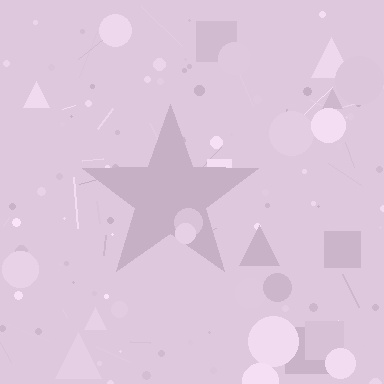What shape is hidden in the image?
A star is hidden in the image.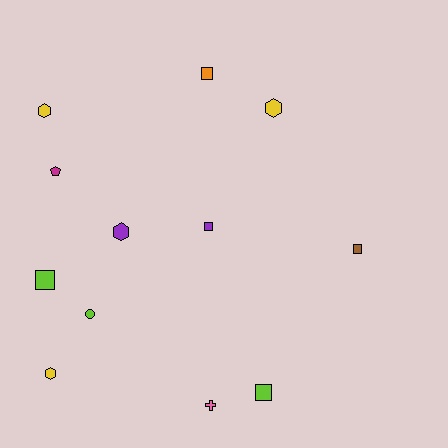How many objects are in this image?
There are 12 objects.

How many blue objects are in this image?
There are no blue objects.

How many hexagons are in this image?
There are 4 hexagons.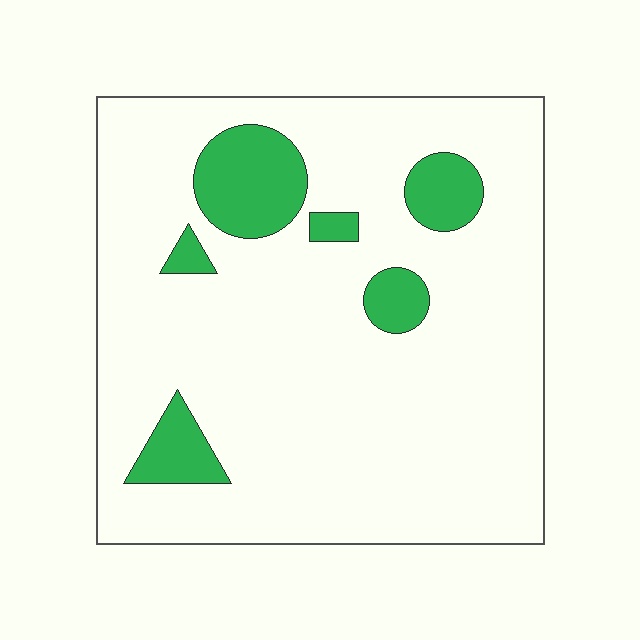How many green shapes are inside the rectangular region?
6.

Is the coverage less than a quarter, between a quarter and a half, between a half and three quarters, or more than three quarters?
Less than a quarter.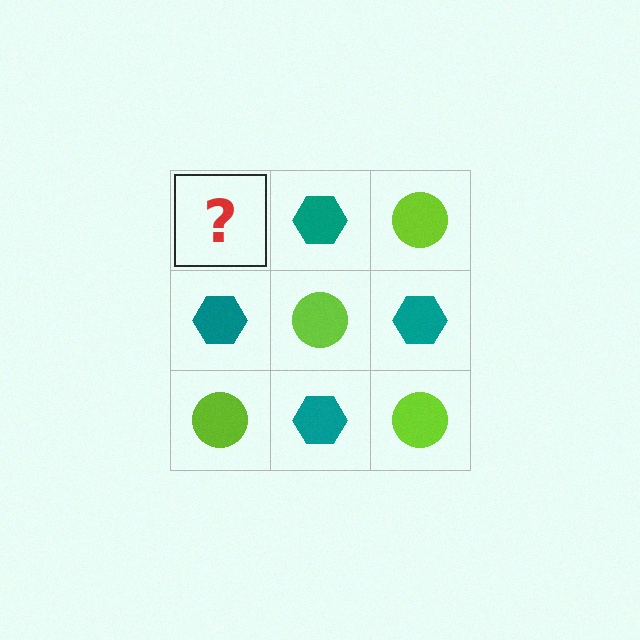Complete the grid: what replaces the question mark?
The question mark should be replaced with a lime circle.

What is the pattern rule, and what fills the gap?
The rule is that it alternates lime circle and teal hexagon in a checkerboard pattern. The gap should be filled with a lime circle.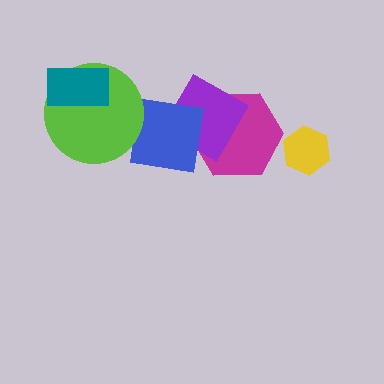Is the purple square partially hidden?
Yes, it is partially covered by another shape.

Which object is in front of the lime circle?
The teal rectangle is in front of the lime circle.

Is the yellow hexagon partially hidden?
No, no other shape covers it.